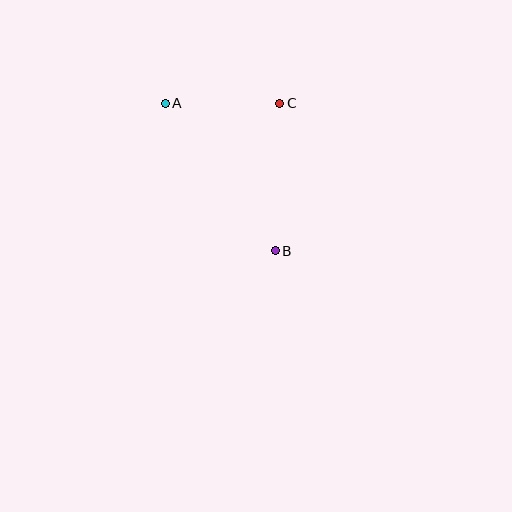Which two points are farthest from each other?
Points A and B are farthest from each other.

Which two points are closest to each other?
Points A and C are closest to each other.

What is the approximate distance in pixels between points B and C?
The distance between B and C is approximately 147 pixels.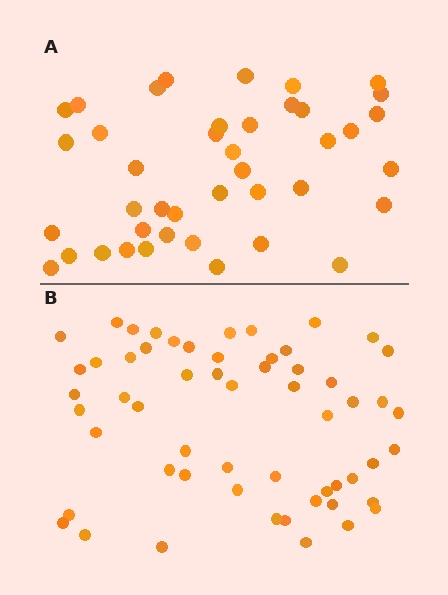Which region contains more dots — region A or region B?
Region B (the bottom region) has more dots.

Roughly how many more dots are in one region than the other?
Region B has approximately 15 more dots than region A.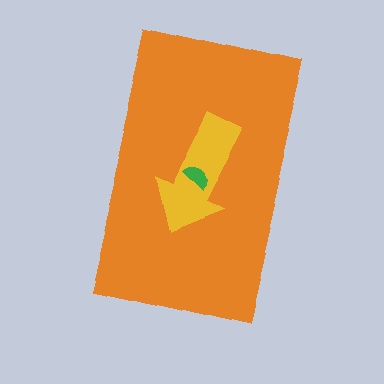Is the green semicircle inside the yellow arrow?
Yes.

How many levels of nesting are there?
3.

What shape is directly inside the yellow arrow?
The green semicircle.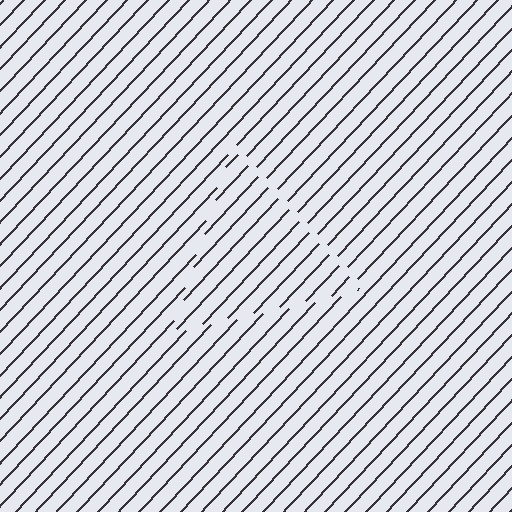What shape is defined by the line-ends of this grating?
An illusory triangle. The interior of the shape contains the same grating, shifted by half a period — the contour is defined by the phase discontinuity where line-ends from the inner and outer gratings abut.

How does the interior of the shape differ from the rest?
The interior of the shape contains the same grating, shifted by half a period — the contour is defined by the phase discontinuity where line-ends from the inner and outer gratings abut.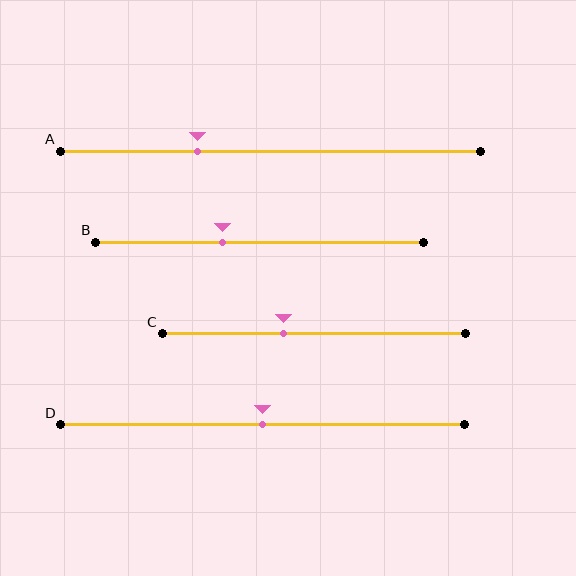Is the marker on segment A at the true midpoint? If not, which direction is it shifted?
No, the marker on segment A is shifted to the left by about 17% of the segment length.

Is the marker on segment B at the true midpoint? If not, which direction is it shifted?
No, the marker on segment B is shifted to the left by about 11% of the segment length.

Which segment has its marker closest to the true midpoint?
Segment D has its marker closest to the true midpoint.